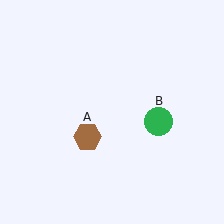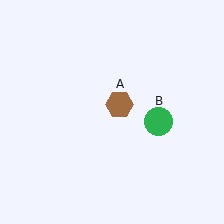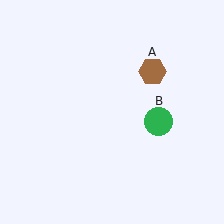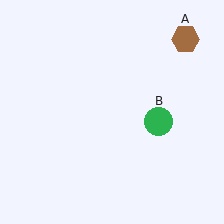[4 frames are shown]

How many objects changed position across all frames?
1 object changed position: brown hexagon (object A).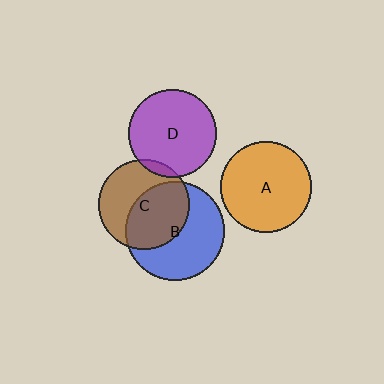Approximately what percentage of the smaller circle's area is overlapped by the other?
Approximately 50%.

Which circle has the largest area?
Circle B (blue).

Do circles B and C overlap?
Yes.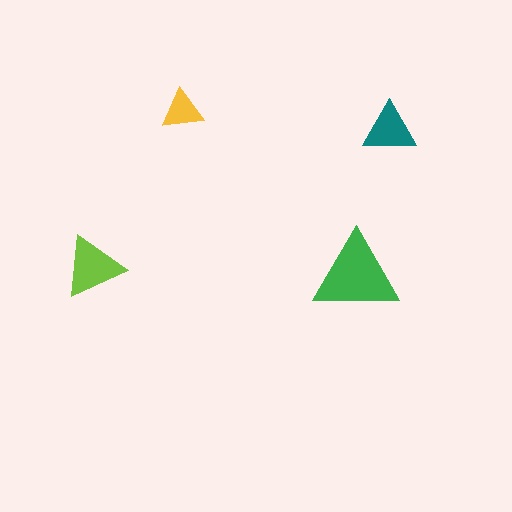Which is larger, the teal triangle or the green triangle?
The green one.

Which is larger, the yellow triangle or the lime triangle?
The lime one.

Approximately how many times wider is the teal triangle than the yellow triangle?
About 1.5 times wider.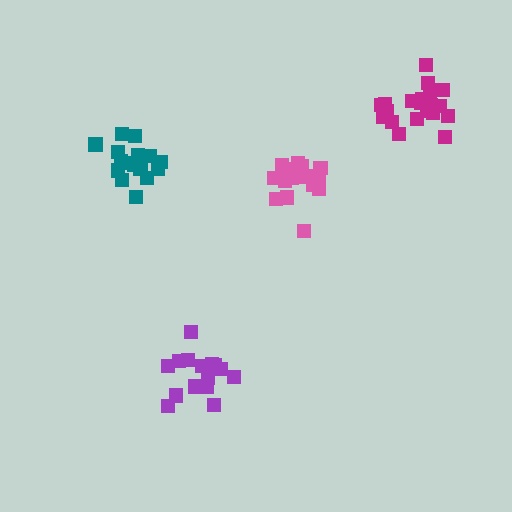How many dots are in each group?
Group 1: 19 dots, Group 2: 16 dots, Group 3: 20 dots, Group 4: 16 dots (71 total).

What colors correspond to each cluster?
The clusters are colored: pink, teal, magenta, purple.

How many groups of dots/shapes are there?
There are 4 groups.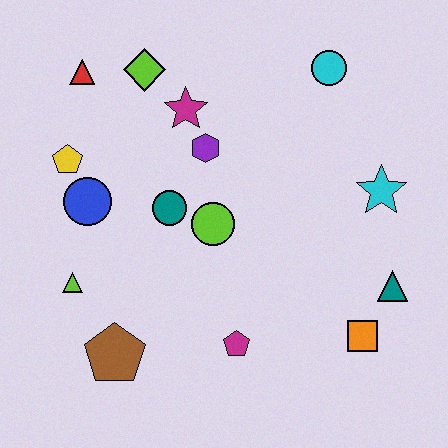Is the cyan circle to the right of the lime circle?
Yes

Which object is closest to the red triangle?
The lime diamond is closest to the red triangle.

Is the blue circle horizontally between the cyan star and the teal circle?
No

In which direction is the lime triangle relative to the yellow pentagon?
The lime triangle is below the yellow pentagon.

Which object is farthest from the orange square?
The red triangle is farthest from the orange square.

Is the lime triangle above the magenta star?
No